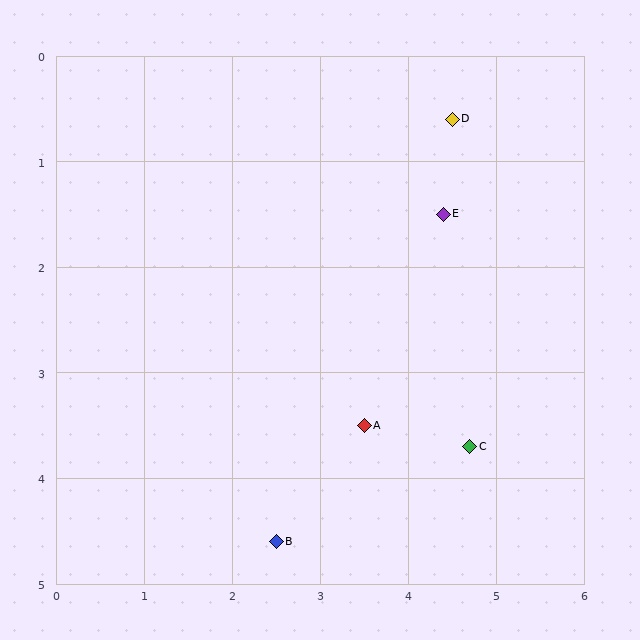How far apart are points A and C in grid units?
Points A and C are about 1.2 grid units apart.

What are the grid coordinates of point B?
Point B is at approximately (2.5, 4.6).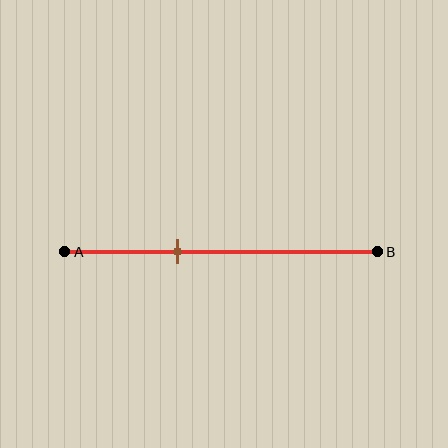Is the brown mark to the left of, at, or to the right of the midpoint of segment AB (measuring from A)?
The brown mark is to the left of the midpoint of segment AB.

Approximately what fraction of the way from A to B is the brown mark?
The brown mark is approximately 35% of the way from A to B.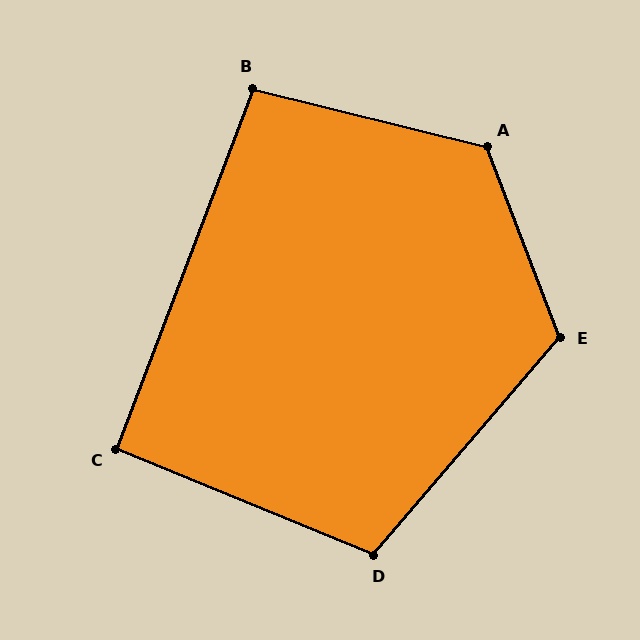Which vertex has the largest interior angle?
A, at approximately 125 degrees.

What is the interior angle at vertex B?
Approximately 97 degrees (obtuse).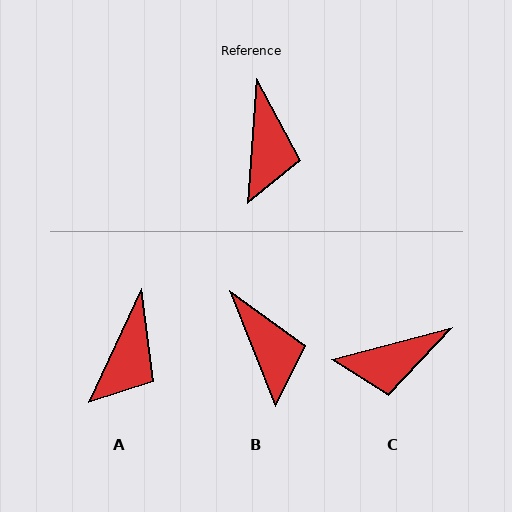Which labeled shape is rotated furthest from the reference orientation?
C, about 71 degrees away.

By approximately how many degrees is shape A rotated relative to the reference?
Approximately 21 degrees clockwise.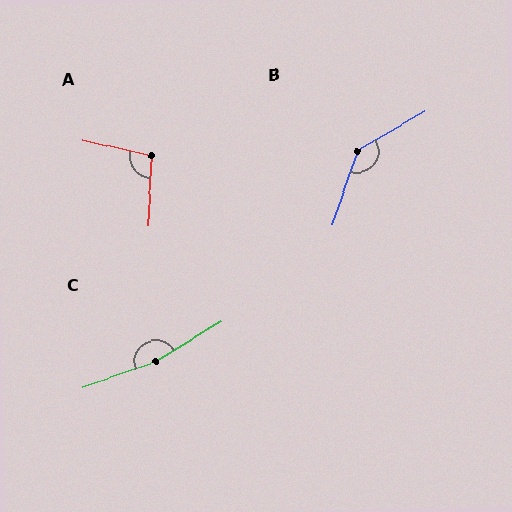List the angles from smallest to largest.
A (99°), B (139°), C (168°).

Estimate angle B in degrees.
Approximately 139 degrees.